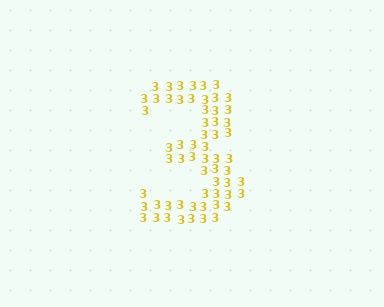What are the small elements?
The small elements are digit 3's.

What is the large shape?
The large shape is the digit 3.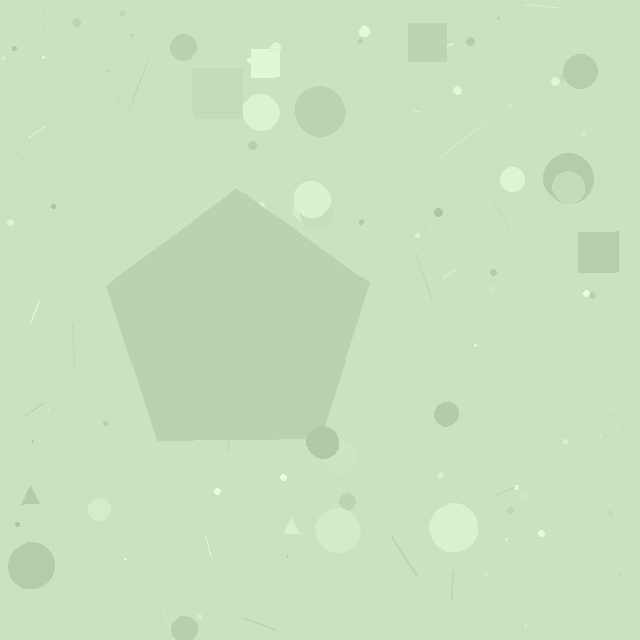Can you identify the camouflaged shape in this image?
The camouflaged shape is a pentagon.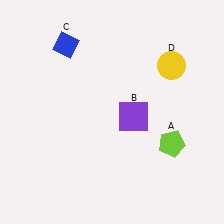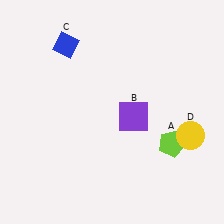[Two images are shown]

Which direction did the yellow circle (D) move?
The yellow circle (D) moved down.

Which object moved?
The yellow circle (D) moved down.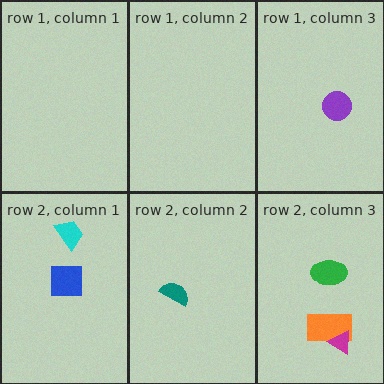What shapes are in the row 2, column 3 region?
The orange rectangle, the magenta triangle, the green ellipse.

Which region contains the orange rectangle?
The row 2, column 3 region.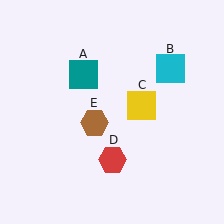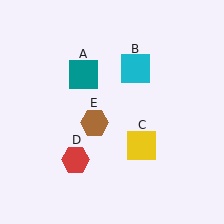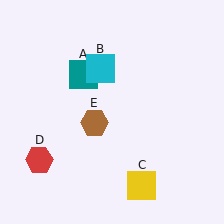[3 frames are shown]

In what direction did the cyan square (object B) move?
The cyan square (object B) moved left.